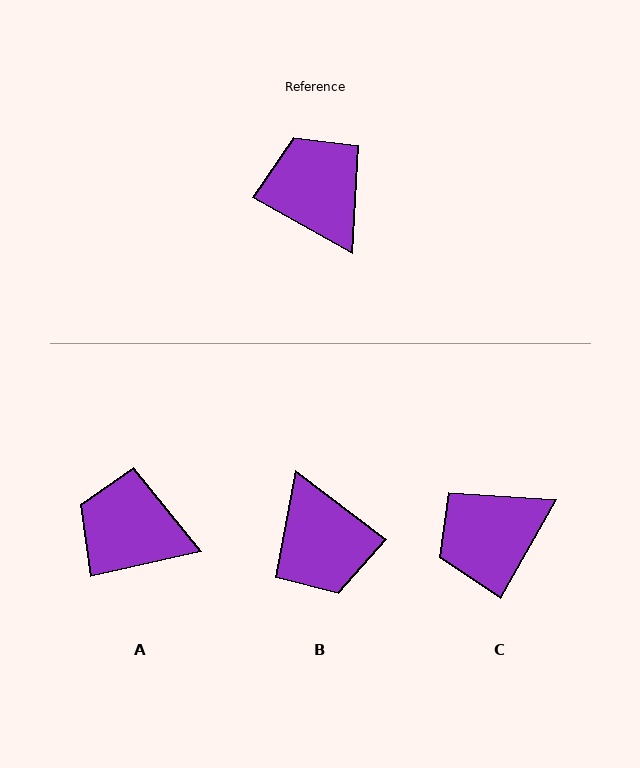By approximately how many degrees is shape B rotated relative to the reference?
Approximately 172 degrees counter-clockwise.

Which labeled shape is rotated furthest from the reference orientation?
B, about 172 degrees away.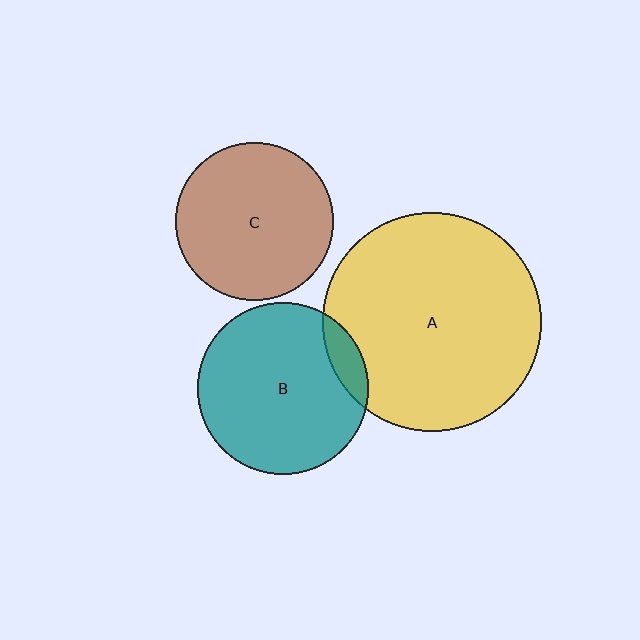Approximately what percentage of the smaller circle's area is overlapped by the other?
Approximately 10%.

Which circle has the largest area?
Circle A (yellow).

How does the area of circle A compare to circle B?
Approximately 1.6 times.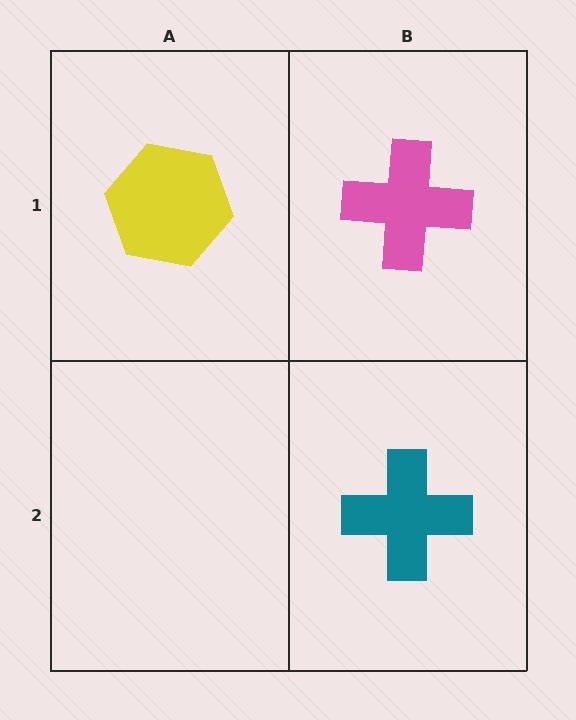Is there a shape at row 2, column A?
No, that cell is empty.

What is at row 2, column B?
A teal cross.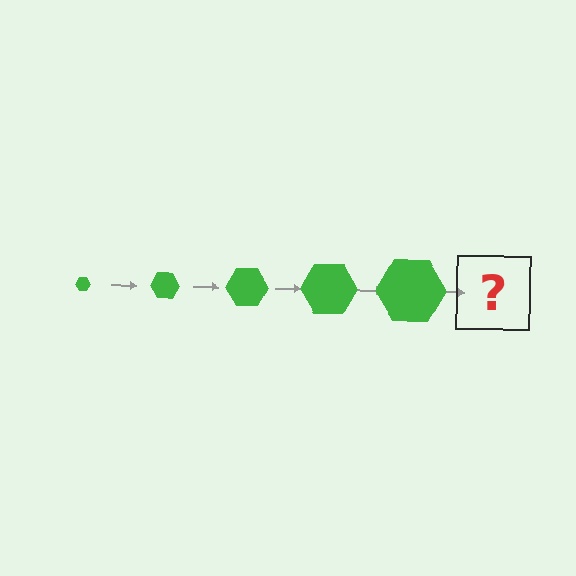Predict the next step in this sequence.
The next step is a green hexagon, larger than the previous one.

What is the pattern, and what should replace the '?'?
The pattern is that the hexagon gets progressively larger each step. The '?' should be a green hexagon, larger than the previous one.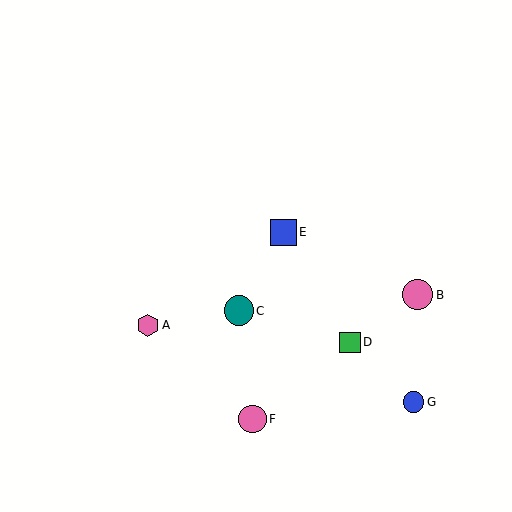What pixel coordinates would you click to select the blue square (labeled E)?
Click at (283, 232) to select the blue square E.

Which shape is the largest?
The pink circle (labeled B) is the largest.